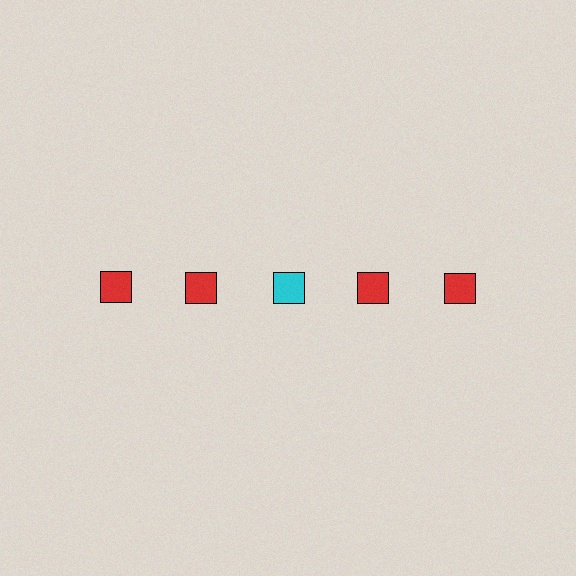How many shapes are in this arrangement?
There are 5 shapes arranged in a grid pattern.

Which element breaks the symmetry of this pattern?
The cyan square in the top row, center column breaks the symmetry. All other shapes are red squares.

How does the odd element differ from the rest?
It has a different color: cyan instead of red.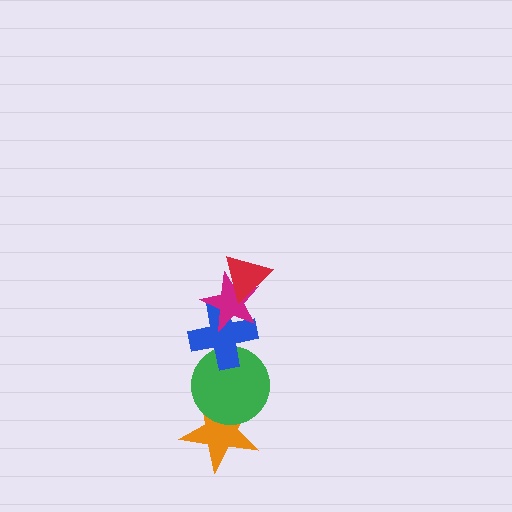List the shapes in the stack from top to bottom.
From top to bottom: the red triangle, the magenta star, the blue cross, the green circle, the orange star.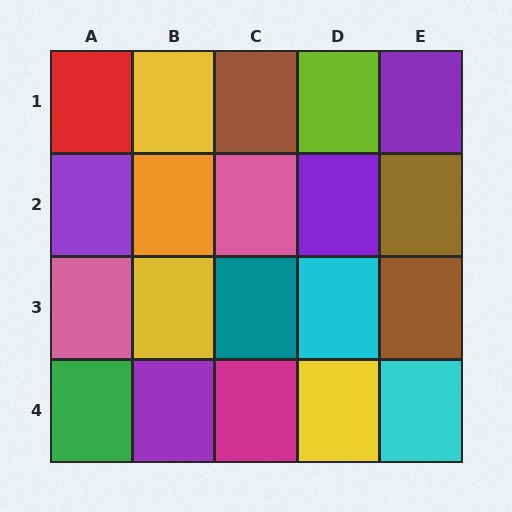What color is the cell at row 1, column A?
Red.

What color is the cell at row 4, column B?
Purple.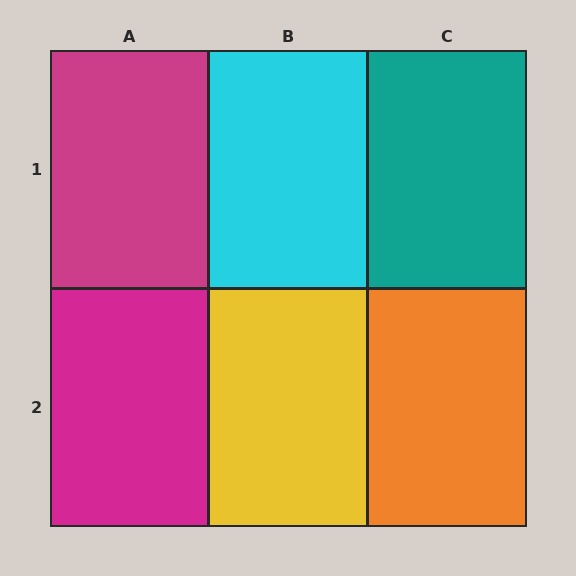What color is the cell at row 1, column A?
Magenta.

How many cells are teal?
1 cell is teal.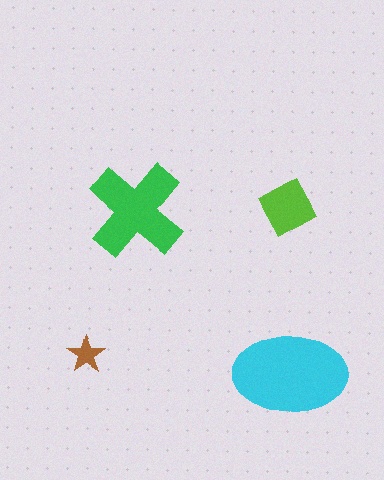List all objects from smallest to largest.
The brown star, the lime diamond, the green cross, the cyan ellipse.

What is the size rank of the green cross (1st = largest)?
2nd.